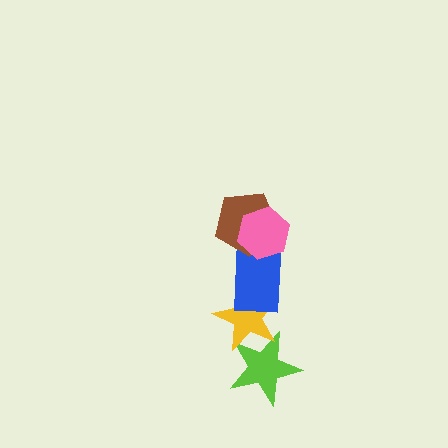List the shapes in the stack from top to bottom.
From top to bottom: the pink hexagon, the brown pentagon, the blue rectangle, the yellow star, the lime star.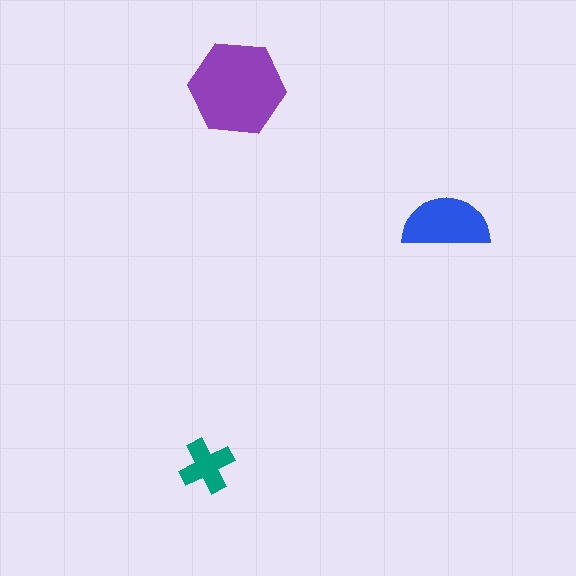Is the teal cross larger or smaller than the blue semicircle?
Smaller.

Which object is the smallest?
The teal cross.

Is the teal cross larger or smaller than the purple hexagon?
Smaller.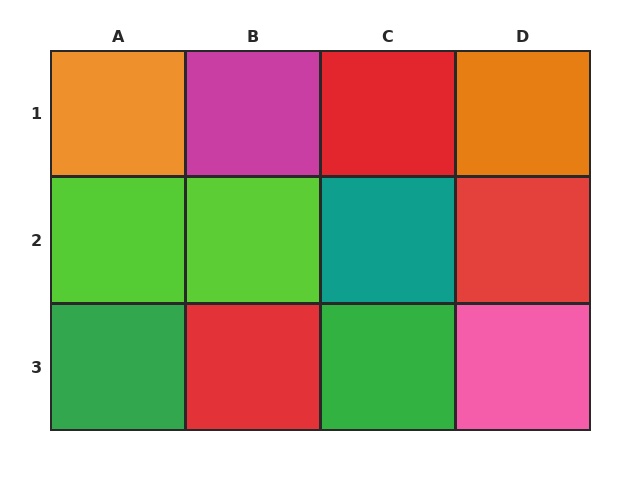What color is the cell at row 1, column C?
Red.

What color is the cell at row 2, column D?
Red.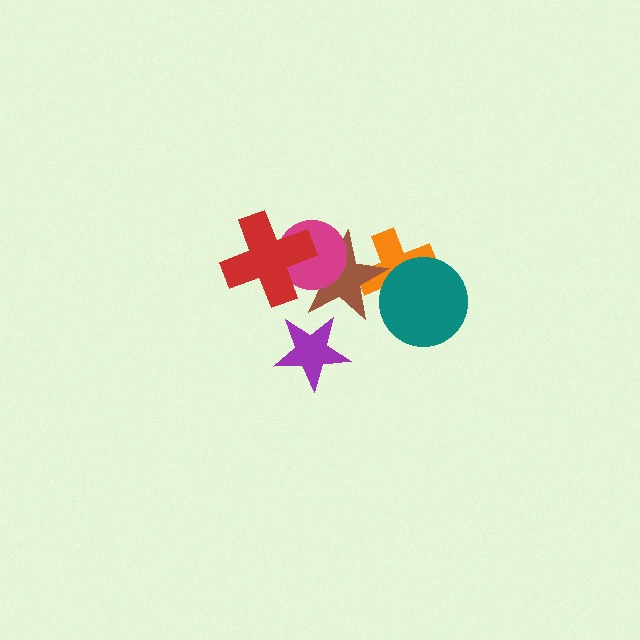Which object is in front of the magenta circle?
The red cross is in front of the magenta circle.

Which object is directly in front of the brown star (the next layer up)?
The magenta circle is directly in front of the brown star.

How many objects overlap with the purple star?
1 object overlaps with the purple star.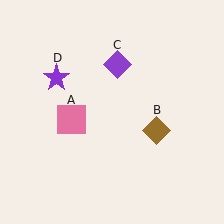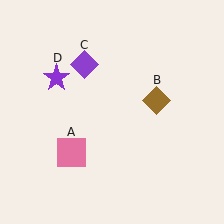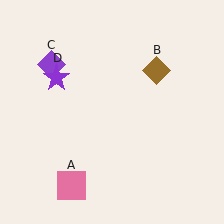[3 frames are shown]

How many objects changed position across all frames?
3 objects changed position: pink square (object A), brown diamond (object B), purple diamond (object C).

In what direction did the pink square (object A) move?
The pink square (object A) moved down.